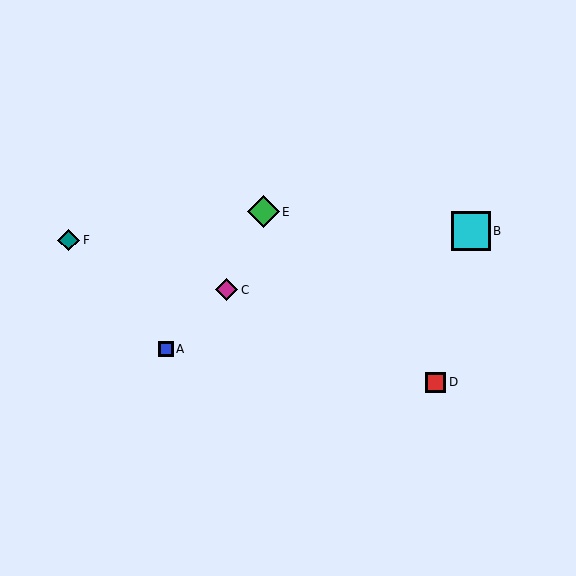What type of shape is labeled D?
Shape D is a red square.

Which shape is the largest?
The cyan square (labeled B) is the largest.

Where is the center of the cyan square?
The center of the cyan square is at (471, 231).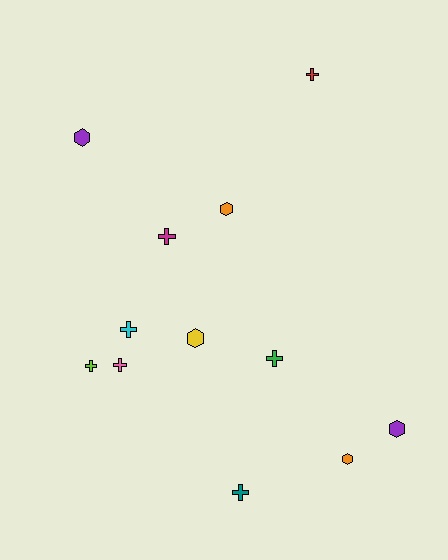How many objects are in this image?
There are 12 objects.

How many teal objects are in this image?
There is 1 teal object.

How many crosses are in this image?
There are 7 crosses.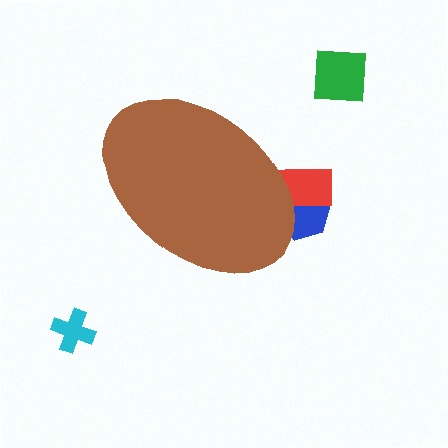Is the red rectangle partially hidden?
Yes, the red rectangle is partially hidden behind the brown ellipse.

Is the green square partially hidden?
No, the green square is fully visible.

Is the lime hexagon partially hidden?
Yes, the lime hexagon is partially hidden behind the brown ellipse.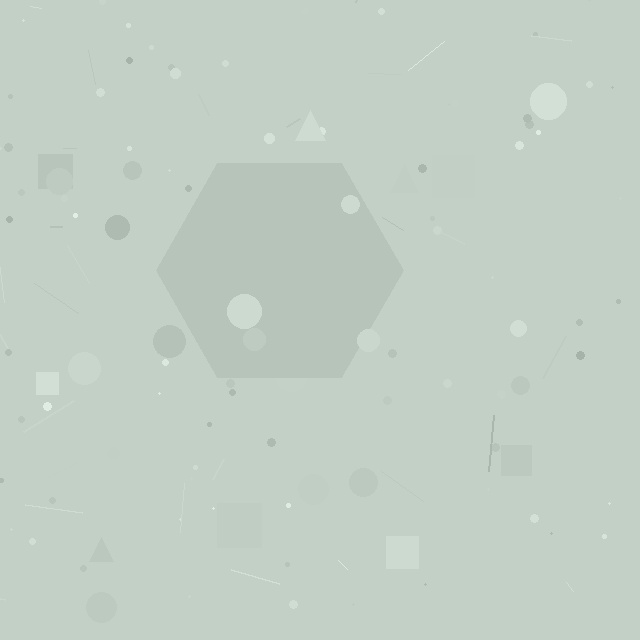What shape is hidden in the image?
A hexagon is hidden in the image.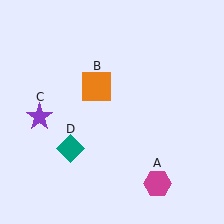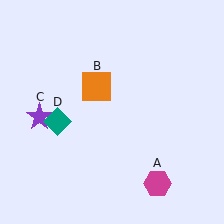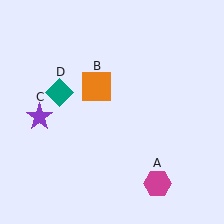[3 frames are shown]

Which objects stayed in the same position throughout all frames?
Magenta hexagon (object A) and orange square (object B) and purple star (object C) remained stationary.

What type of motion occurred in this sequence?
The teal diamond (object D) rotated clockwise around the center of the scene.